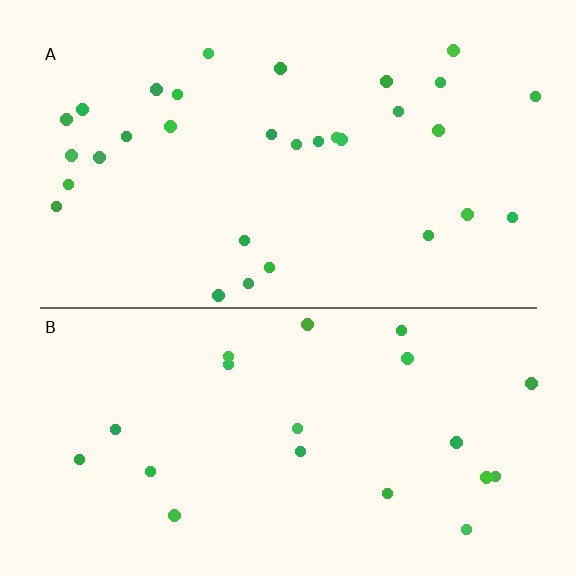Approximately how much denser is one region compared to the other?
Approximately 1.5× — region A over region B.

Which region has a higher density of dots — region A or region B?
A (the top).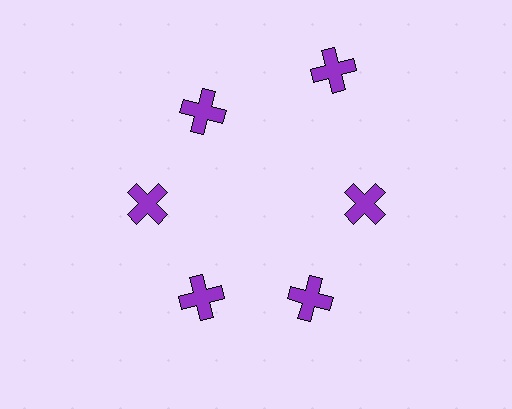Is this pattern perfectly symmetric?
No. The 6 purple crosses are arranged in a ring, but one element near the 1 o'clock position is pushed outward from the center, breaking the 6-fold rotational symmetry.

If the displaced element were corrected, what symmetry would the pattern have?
It would have 6-fold rotational symmetry — the pattern would map onto itself every 60 degrees.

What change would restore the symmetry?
The symmetry would be restored by moving it inward, back onto the ring so that all 6 crosses sit at equal angles and equal distance from the center.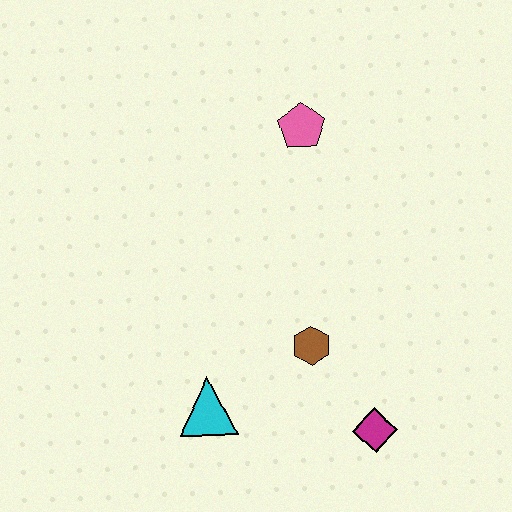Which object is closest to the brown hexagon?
The magenta diamond is closest to the brown hexagon.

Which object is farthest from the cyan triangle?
The pink pentagon is farthest from the cyan triangle.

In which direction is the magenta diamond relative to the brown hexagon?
The magenta diamond is below the brown hexagon.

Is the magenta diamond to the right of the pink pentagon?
Yes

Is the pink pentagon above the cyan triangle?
Yes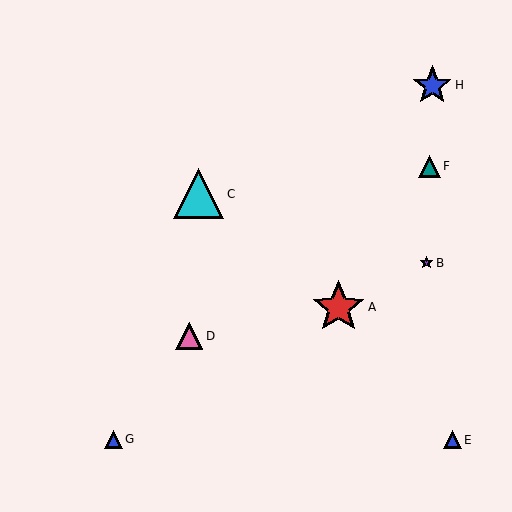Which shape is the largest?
The red star (labeled A) is the largest.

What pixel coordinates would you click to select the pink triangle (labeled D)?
Click at (189, 336) to select the pink triangle D.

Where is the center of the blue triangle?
The center of the blue triangle is at (113, 439).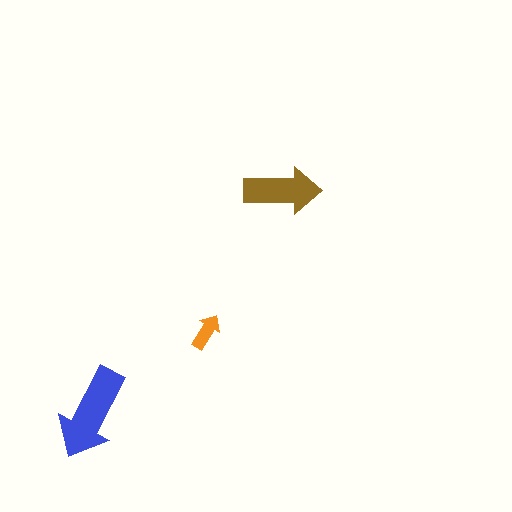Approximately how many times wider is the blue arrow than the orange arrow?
About 2.5 times wider.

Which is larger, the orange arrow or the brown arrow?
The brown one.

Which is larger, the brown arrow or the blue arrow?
The blue one.